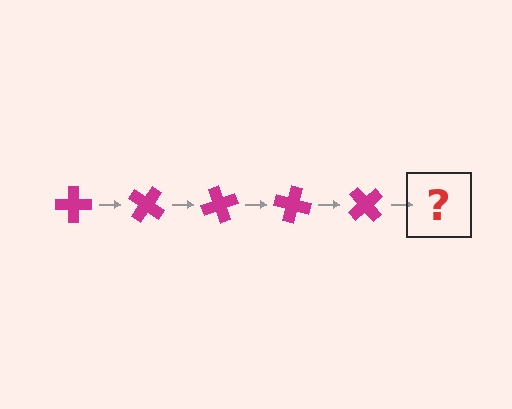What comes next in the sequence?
The next element should be a magenta cross rotated 175 degrees.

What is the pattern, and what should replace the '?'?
The pattern is that the cross rotates 35 degrees each step. The '?' should be a magenta cross rotated 175 degrees.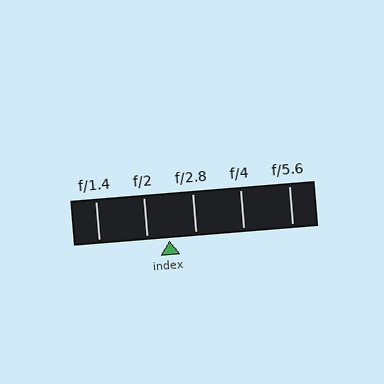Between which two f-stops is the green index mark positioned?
The index mark is between f/2 and f/2.8.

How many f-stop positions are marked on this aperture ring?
There are 5 f-stop positions marked.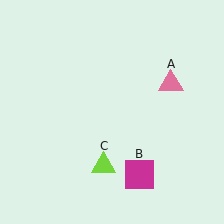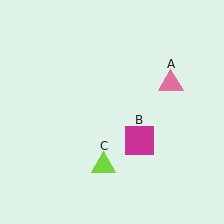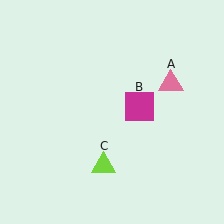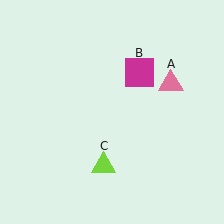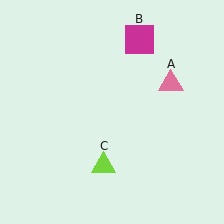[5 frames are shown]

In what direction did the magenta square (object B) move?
The magenta square (object B) moved up.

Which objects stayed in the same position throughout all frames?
Pink triangle (object A) and lime triangle (object C) remained stationary.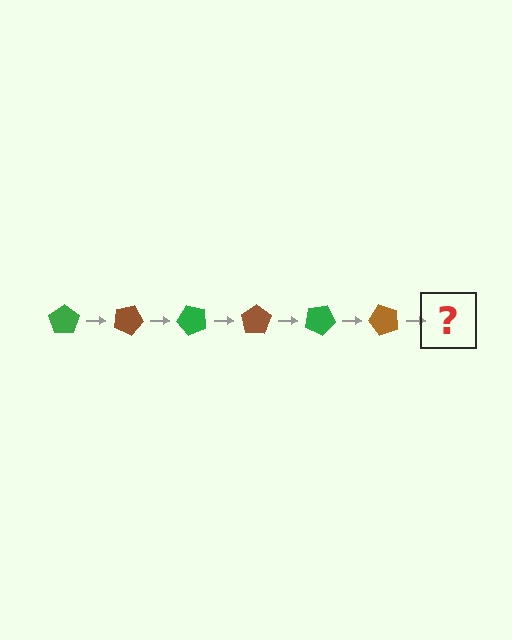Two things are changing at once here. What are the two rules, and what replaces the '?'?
The two rules are that it rotates 25 degrees each step and the color cycles through green and brown. The '?' should be a green pentagon, rotated 150 degrees from the start.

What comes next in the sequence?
The next element should be a green pentagon, rotated 150 degrees from the start.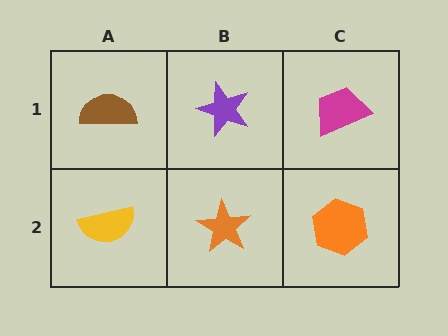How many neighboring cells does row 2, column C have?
2.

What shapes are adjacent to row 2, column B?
A purple star (row 1, column B), a yellow semicircle (row 2, column A), an orange hexagon (row 2, column C).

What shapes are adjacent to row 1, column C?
An orange hexagon (row 2, column C), a purple star (row 1, column B).